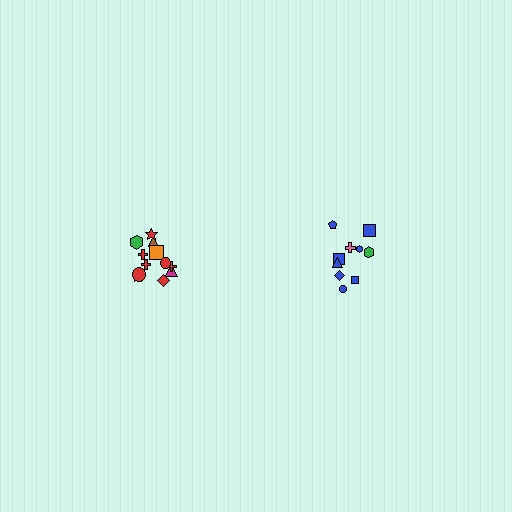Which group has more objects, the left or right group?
The left group.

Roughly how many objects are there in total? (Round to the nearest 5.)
Roughly 20 objects in total.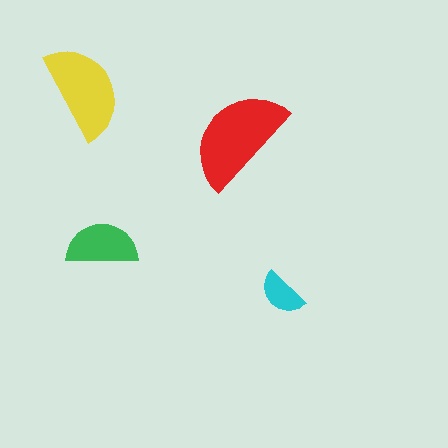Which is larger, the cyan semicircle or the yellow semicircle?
The yellow one.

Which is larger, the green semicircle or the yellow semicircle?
The yellow one.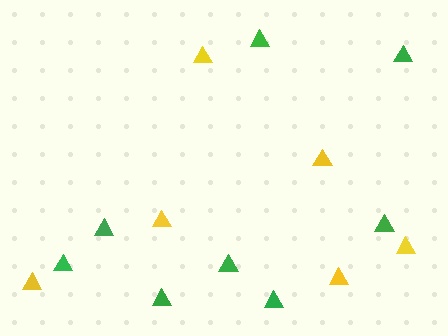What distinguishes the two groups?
There are 2 groups: one group of yellow triangles (6) and one group of green triangles (8).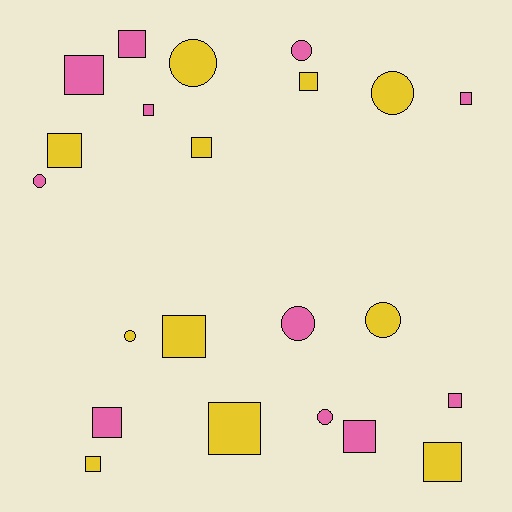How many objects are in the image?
There are 22 objects.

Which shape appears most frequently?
Square, with 14 objects.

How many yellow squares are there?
There are 7 yellow squares.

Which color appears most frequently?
Pink, with 11 objects.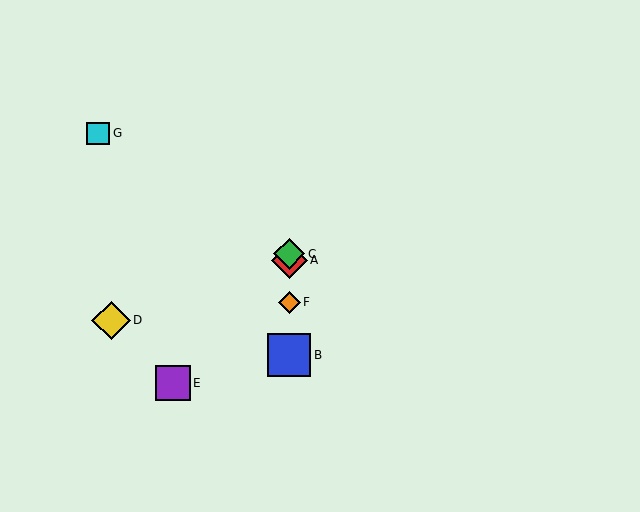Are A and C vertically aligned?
Yes, both are at x≈289.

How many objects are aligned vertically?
4 objects (A, B, C, F) are aligned vertically.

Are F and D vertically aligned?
No, F is at x≈289 and D is at x≈111.